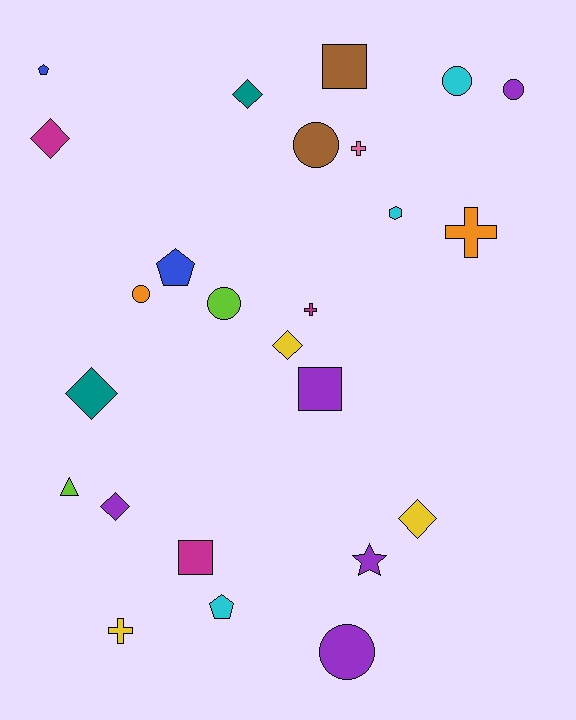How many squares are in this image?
There are 3 squares.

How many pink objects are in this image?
There is 1 pink object.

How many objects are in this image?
There are 25 objects.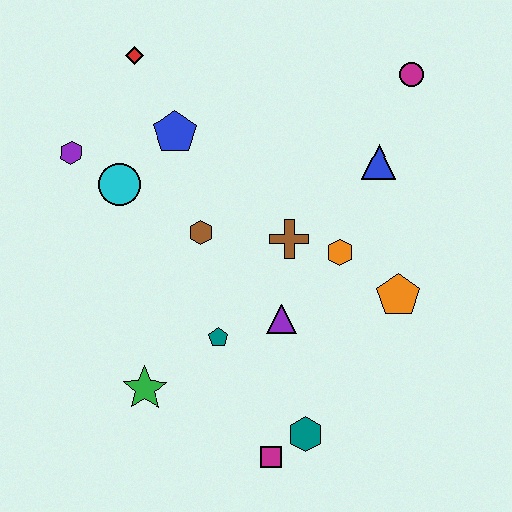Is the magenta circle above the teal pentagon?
Yes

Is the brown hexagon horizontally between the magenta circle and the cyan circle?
Yes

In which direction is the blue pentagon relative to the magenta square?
The blue pentagon is above the magenta square.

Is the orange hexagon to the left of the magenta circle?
Yes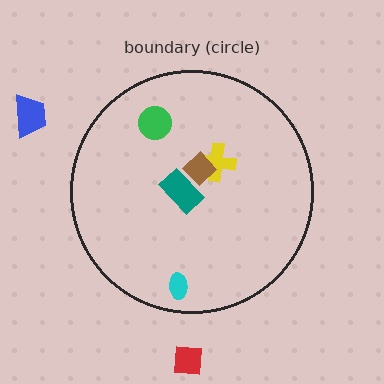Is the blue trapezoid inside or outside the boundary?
Outside.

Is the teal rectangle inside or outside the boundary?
Inside.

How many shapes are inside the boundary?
5 inside, 2 outside.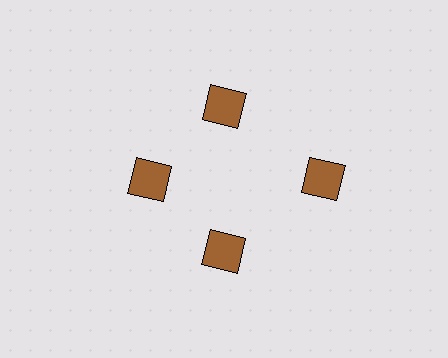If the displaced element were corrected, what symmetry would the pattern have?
It would have 4-fold rotational symmetry — the pattern would map onto itself every 90 degrees.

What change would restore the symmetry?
The symmetry would be restored by moving it inward, back onto the ring so that all 4 squares sit at equal angles and equal distance from the center.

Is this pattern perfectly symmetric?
No. The 4 brown squares are arranged in a ring, but one element near the 3 o'clock position is pushed outward from the center, breaking the 4-fold rotational symmetry.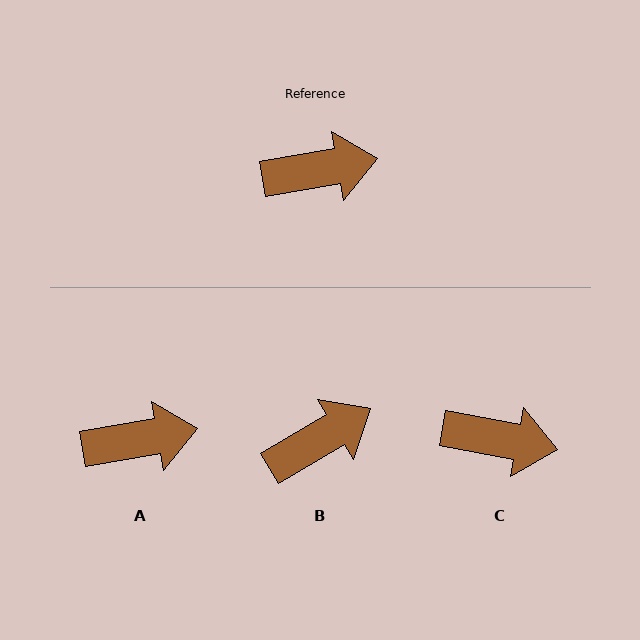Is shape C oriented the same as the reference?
No, it is off by about 21 degrees.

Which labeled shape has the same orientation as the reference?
A.